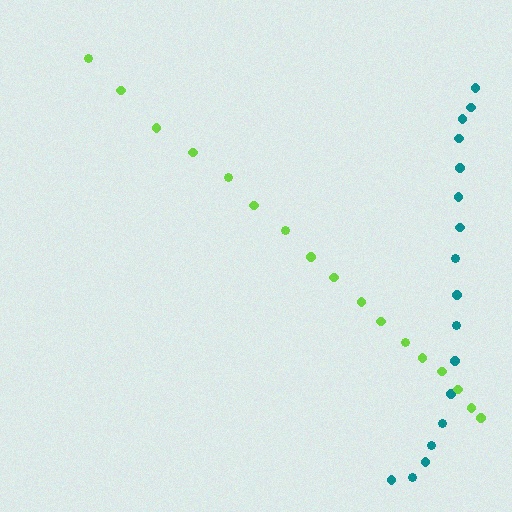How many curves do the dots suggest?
There are 2 distinct paths.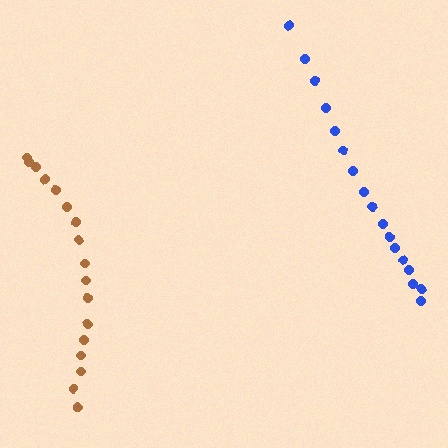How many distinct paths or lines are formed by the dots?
There are 2 distinct paths.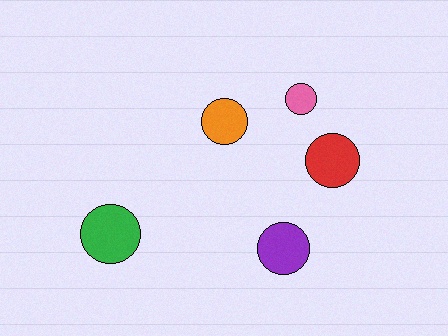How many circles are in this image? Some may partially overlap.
There are 5 circles.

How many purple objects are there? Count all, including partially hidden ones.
There is 1 purple object.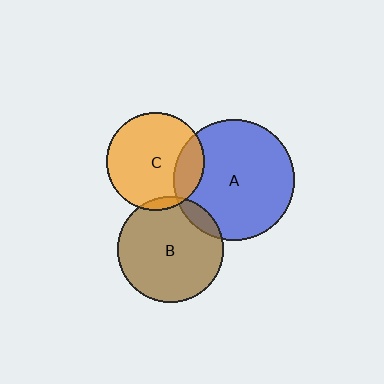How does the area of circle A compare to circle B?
Approximately 1.3 times.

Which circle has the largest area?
Circle A (blue).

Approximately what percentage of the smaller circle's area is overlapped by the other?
Approximately 5%.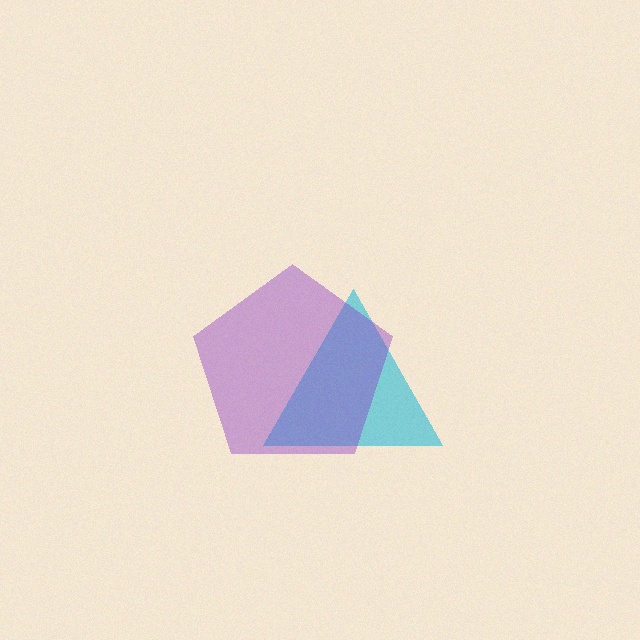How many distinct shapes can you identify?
There are 2 distinct shapes: a cyan triangle, a purple pentagon.